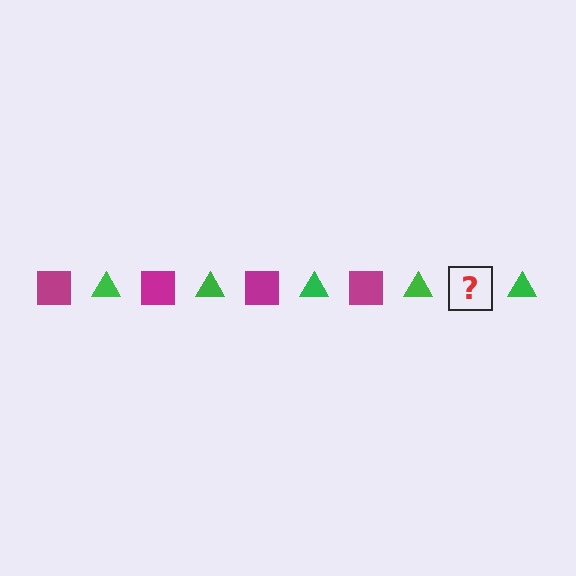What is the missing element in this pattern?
The missing element is a magenta square.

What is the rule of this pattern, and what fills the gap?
The rule is that the pattern alternates between magenta square and green triangle. The gap should be filled with a magenta square.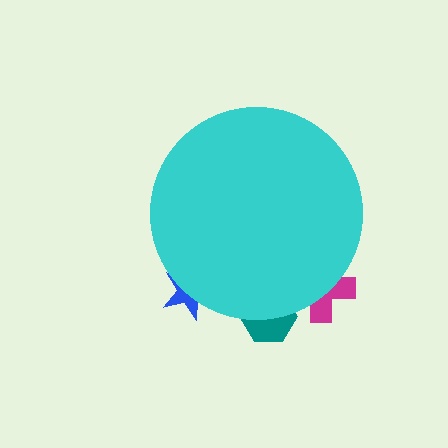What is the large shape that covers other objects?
A cyan circle.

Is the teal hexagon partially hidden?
Yes, the teal hexagon is partially hidden behind the cyan circle.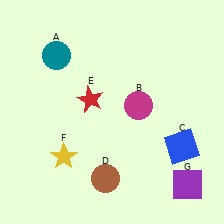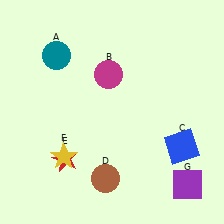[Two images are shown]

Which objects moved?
The objects that moved are: the magenta circle (B), the red star (E).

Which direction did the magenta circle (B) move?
The magenta circle (B) moved up.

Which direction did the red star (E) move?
The red star (E) moved down.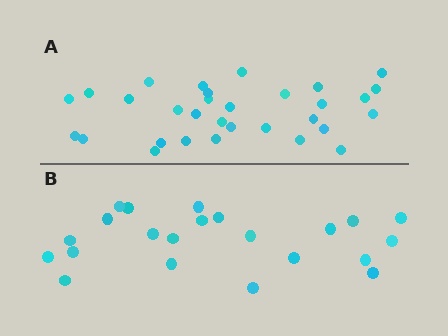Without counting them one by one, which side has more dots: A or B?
Region A (the top region) has more dots.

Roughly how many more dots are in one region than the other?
Region A has roughly 8 or so more dots than region B.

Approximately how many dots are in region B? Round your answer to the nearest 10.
About 20 dots. (The exact count is 22, which rounds to 20.)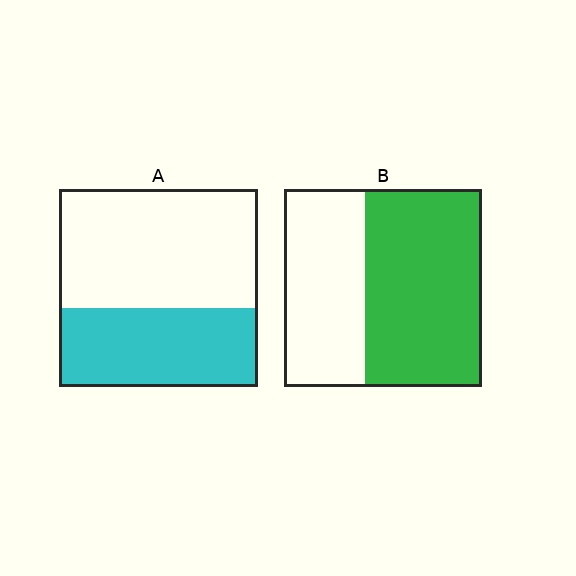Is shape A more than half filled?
No.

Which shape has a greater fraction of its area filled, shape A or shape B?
Shape B.